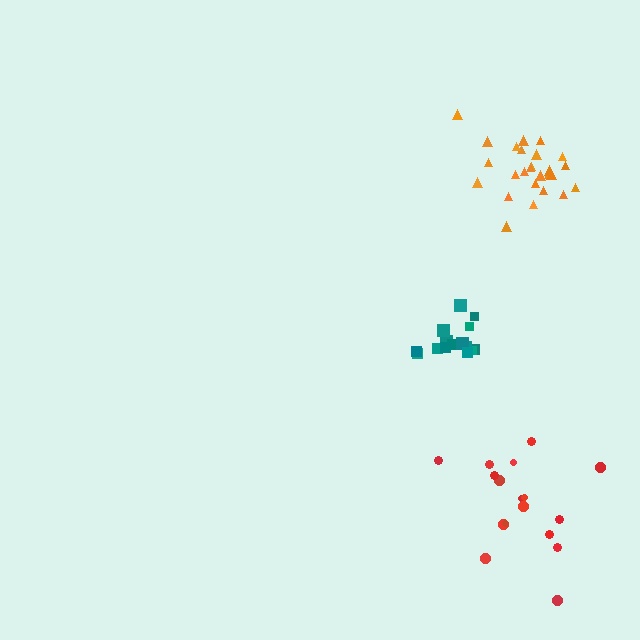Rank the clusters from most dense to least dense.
orange, teal, red.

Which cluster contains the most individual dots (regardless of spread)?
Orange (26).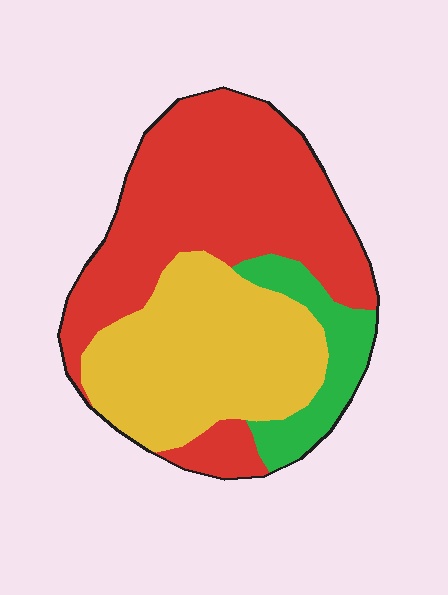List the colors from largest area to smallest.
From largest to smallest: red, yellow, green.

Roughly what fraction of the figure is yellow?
Yellow takes up about three eighths (3/8) of the figure.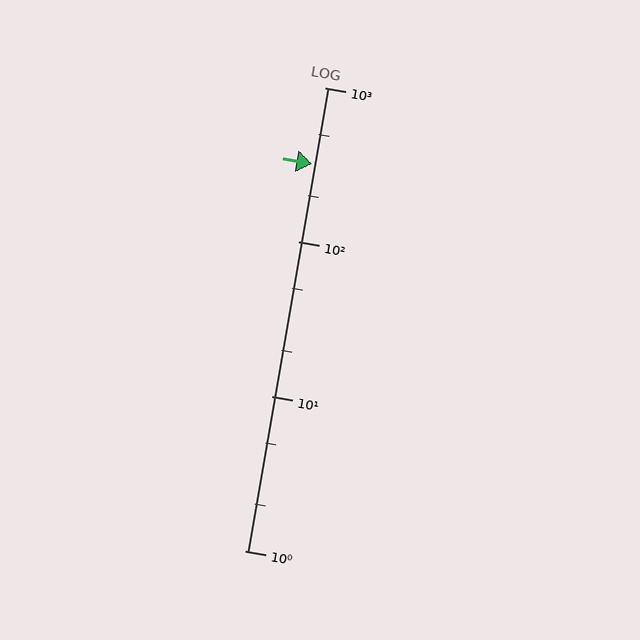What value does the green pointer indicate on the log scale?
The pointer indicates approximately 320.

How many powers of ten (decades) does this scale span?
The scale spans 3 decades, from 1 to 1000.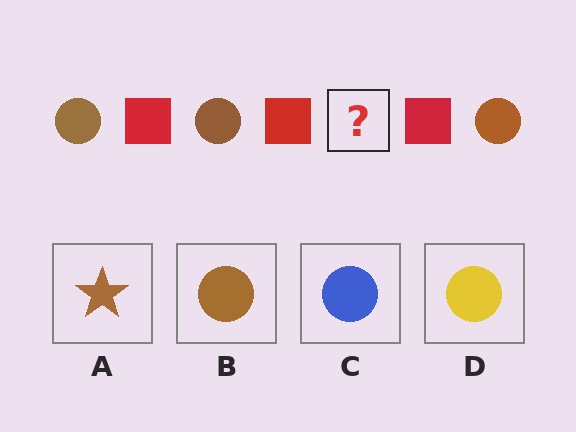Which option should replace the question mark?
Option B.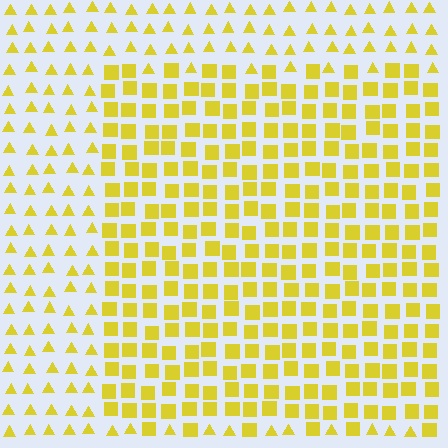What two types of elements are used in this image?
The image uses squares inside the rectangle region and triangles outside it.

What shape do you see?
I see a rectangle.